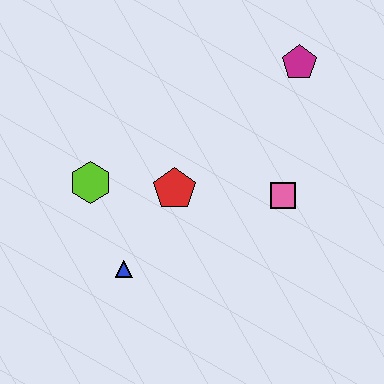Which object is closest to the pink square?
The red pentagon is closest to the pink square.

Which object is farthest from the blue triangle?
The magenta pentagon is farthest from the blue triangle.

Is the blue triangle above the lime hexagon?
No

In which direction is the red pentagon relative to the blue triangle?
The red pentagon is above the blue triangle.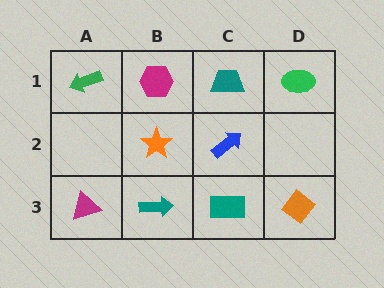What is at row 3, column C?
A teal rectangle.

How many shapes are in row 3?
4 shapes.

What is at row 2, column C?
A blue arrow.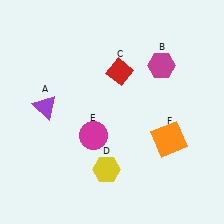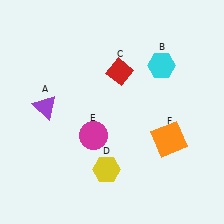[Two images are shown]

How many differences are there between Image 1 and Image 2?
There is 1 difference between the two images.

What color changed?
The hexagon (B) changed from magenta in Image 1 to cyan in Image 2.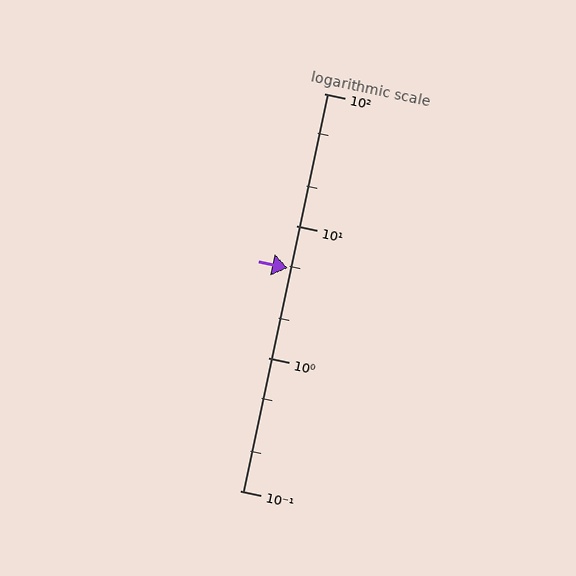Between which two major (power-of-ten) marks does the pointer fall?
The pointer is between 1 and 10.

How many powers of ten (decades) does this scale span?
The scale spans 3 decades, from 0.1 to 100.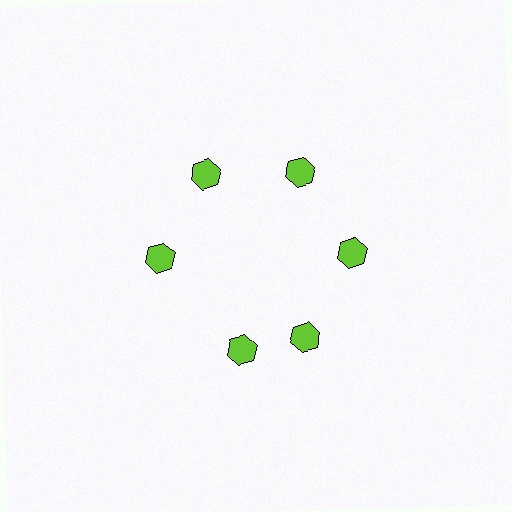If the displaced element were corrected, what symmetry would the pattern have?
It would have 6-fold rotational symmetry — the pattern would map onto itself every 60 degrees.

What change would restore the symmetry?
The symmetry would be restored by rotating it back into even spacing with its neighbors so that all 6 hexagons sit at equal angles and equal distance from the center.